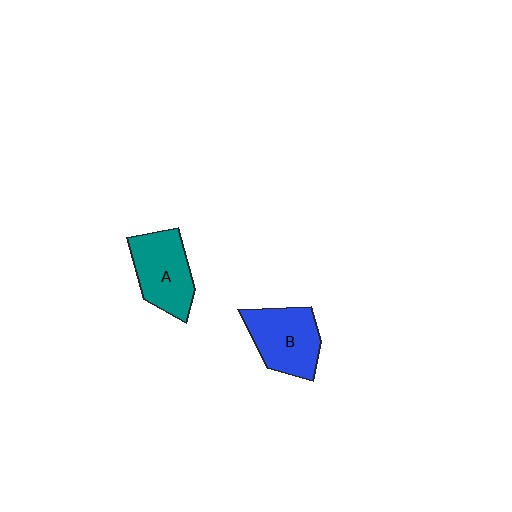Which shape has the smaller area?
Shape A (teal).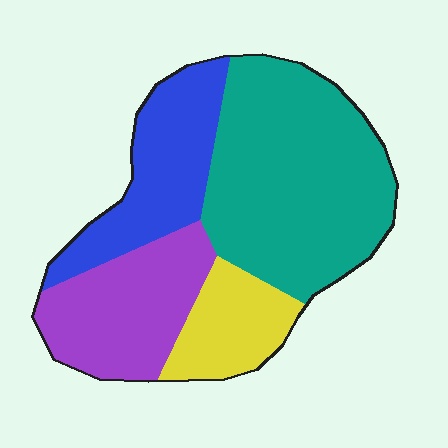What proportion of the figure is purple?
Purple covers 22% of the figure.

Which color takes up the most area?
Teal, at roughly 45%.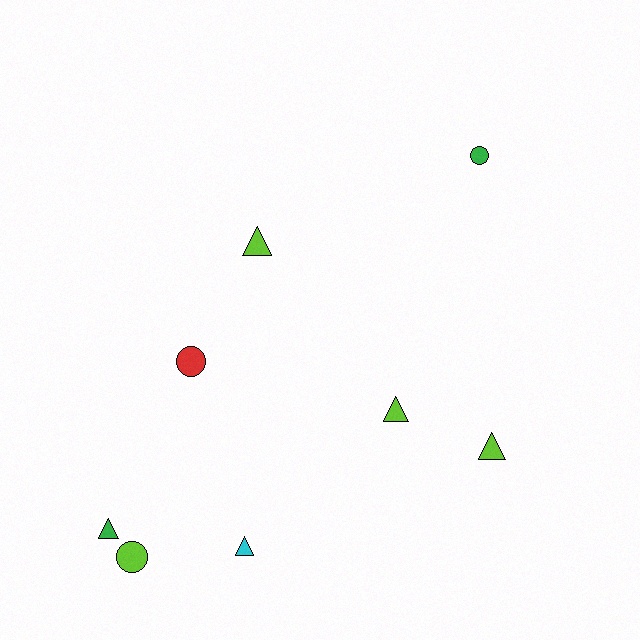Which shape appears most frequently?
Triangle, with 5 objects.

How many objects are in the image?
There are 8 objects.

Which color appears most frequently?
Lime, with 4 objects.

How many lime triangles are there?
There are 3 lime triangles.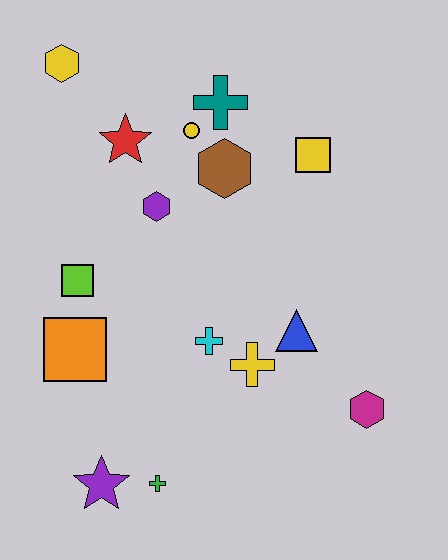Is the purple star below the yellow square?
Yes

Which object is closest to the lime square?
The orange square is closest to the lime square.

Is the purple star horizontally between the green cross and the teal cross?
No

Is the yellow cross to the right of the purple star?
Yes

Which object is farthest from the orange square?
The yellow square is farthest from the orange square.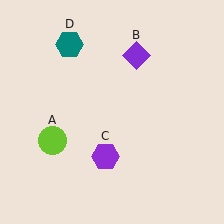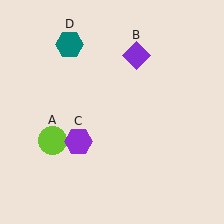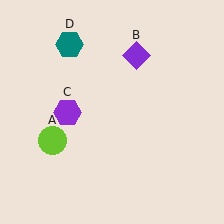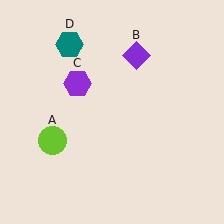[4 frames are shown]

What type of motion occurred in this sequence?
The purple hexagon (object C) rotated clockwise around the center of the scene.